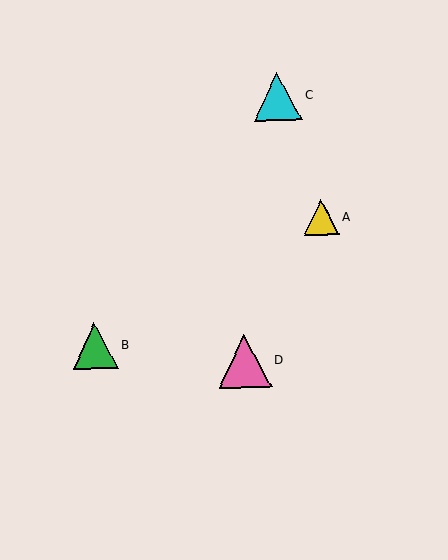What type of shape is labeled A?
Shape A is a yellow triangle.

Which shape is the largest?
The pink triangle (labeled D) is the largest.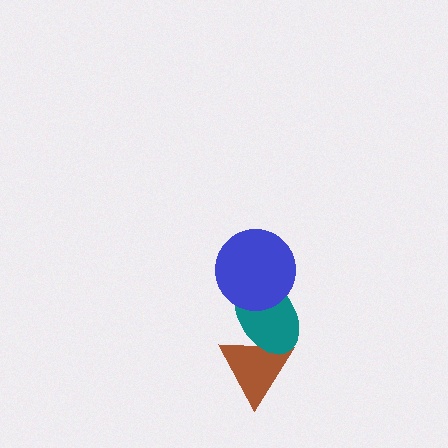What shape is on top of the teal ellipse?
The blue circle is on top of the teal ellipse.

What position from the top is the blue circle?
The blue circle is 1st from the top.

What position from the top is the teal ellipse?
The teal ellipse is 2nd from the top.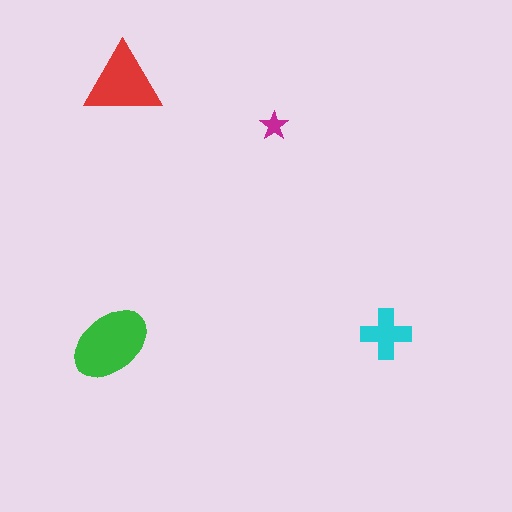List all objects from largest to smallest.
The green ellipse, the red triangle, the cyan cross, the magenta star.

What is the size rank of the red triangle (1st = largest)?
2nd.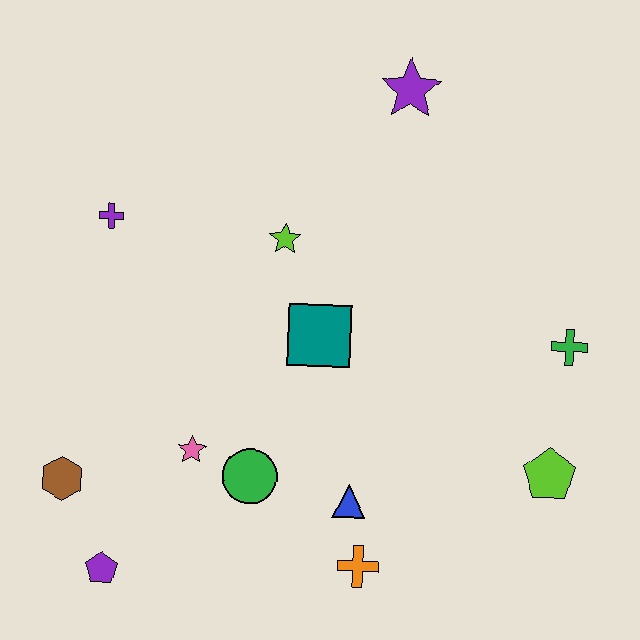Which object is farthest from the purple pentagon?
The purple star is farthest from the purple pentagon.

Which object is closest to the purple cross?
The lime star is closest to the purple cross.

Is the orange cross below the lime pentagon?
Yes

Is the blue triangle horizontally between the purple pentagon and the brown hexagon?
No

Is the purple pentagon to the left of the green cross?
Yes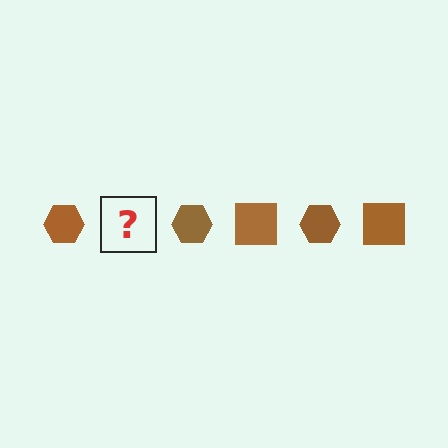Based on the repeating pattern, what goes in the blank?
The blank should be a brown square.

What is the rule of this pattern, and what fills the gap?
The rule is that the pattern cycles through hexagon, square shapes in brown. The gap should be filled with a brown square.